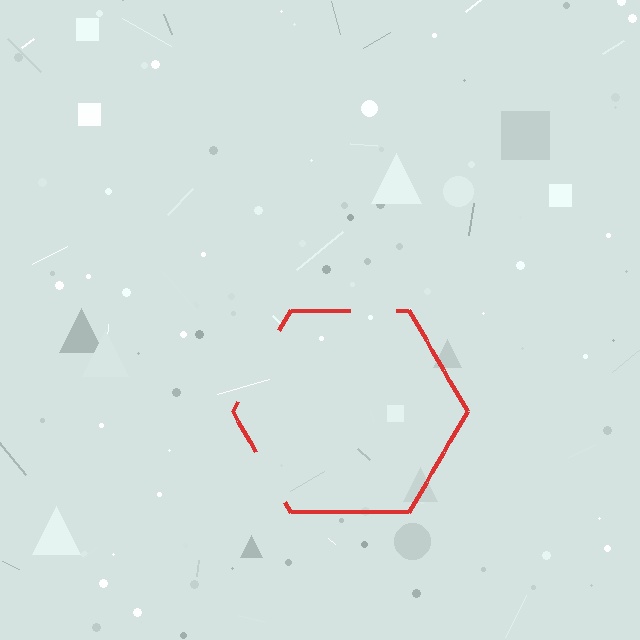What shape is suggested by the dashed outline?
The dashed outline suggests a hexagon.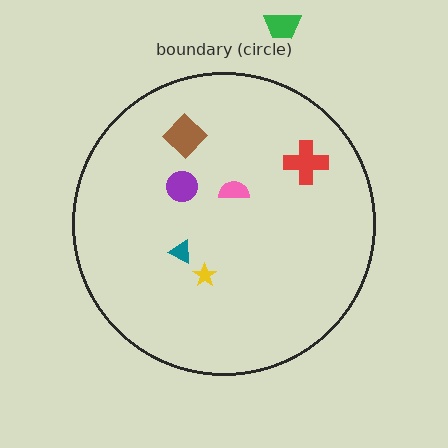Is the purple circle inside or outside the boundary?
Inside.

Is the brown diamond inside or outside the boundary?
Inside.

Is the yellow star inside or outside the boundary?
Inside.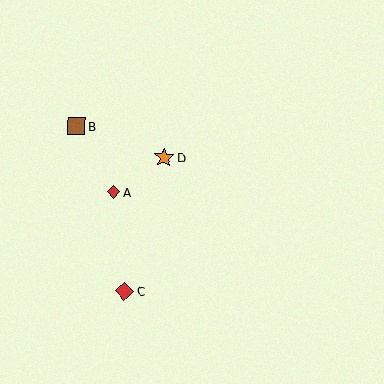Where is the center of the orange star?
The center of the orange star is at (164, 157).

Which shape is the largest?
The orange star (labeled D) is the largest.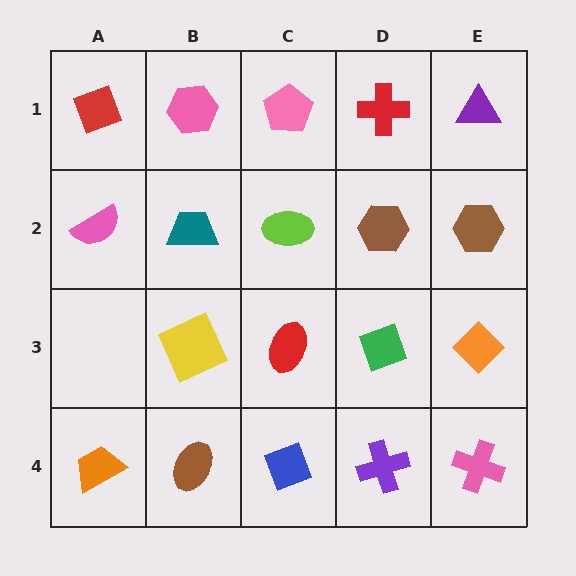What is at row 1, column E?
A purple triangle.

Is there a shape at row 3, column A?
No, that cell is empty.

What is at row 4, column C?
A blue diamond.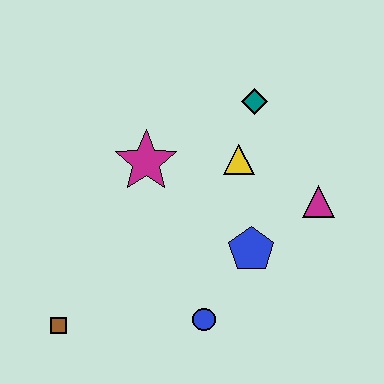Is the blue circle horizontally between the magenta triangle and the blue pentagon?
No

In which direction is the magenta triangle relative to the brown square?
The magenta triangle is to the right of the brown square.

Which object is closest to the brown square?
The blue circle is closest to the brown square.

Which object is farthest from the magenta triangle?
The brown square is farthest from the magenta triangle.